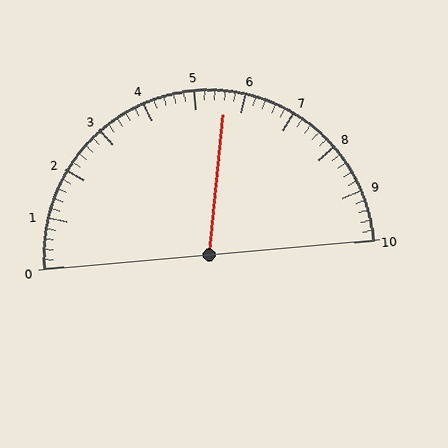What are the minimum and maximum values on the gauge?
The gauge ranges from 0 to 10.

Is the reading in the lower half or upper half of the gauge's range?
The reading is in the upper half of the range (0 to 10).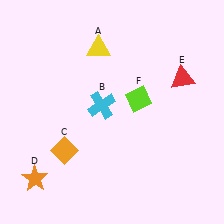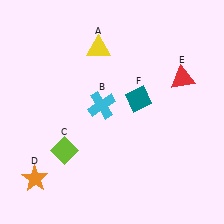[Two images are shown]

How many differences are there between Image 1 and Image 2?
There are 2 differences between the two images.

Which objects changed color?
C changed from orange to lime. F changed from lime to teal.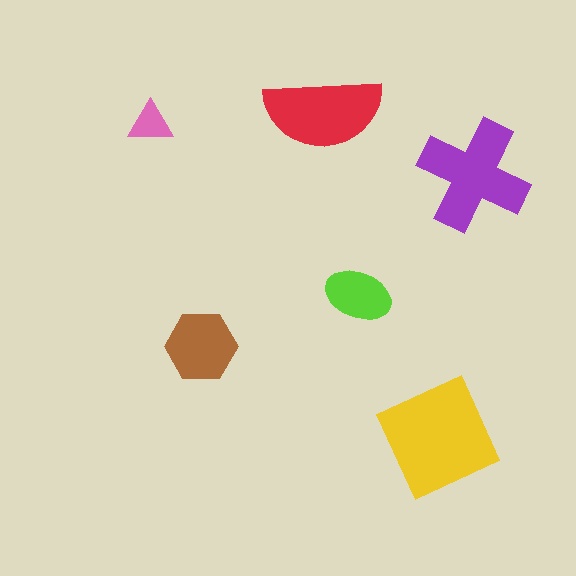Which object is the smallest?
The pink triangle.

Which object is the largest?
The yellow square.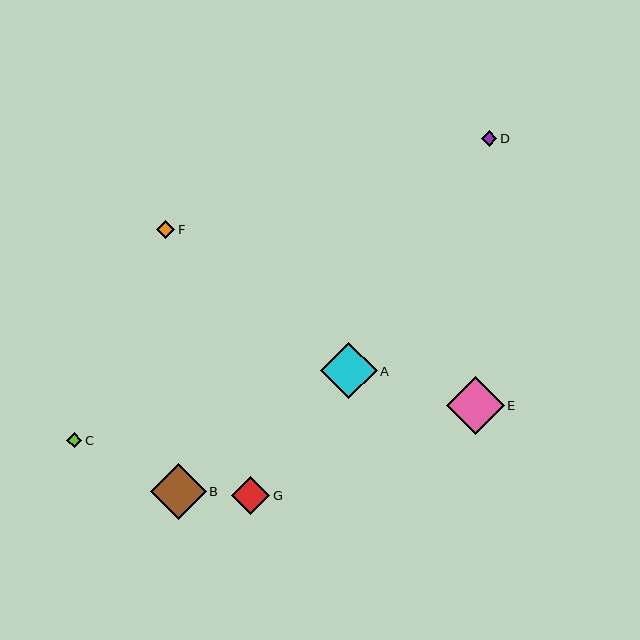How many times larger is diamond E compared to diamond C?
Diamond E is approximately 3.7 times the size of diamond C.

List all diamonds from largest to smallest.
From largest to smallest: E, A, B, G, F, C, D.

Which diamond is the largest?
Diamond E is the largest with a size of approximately 58 pixels.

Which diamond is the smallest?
Diamond D is the smallest with a size of approximately 15 pixels.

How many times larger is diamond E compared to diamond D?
Diamond E is approximately 3.7 times the size of diamond D.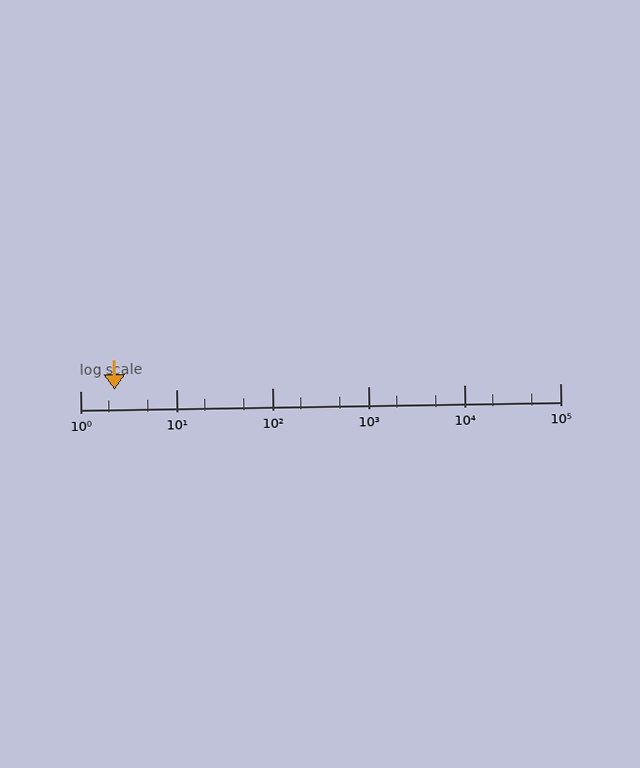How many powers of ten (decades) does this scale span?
The scale spans 5 decades, from 1 to 100000.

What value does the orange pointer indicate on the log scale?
The pointer indicates approximately 2.3.